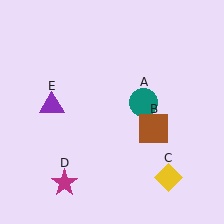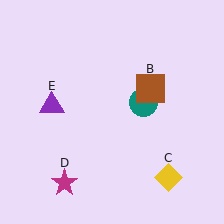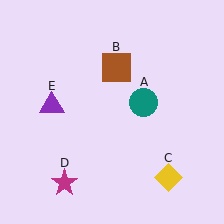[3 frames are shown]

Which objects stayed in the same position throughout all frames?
Teal circle (object A) and yellow diamond (object C) and magenta star (object D) and purple triangle (object E) remained stationary.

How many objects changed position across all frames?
1 object changed position: brown square (object B).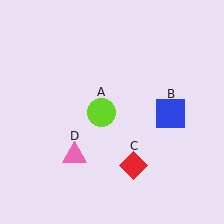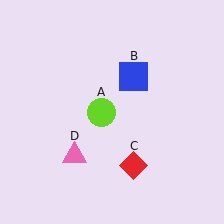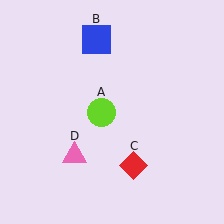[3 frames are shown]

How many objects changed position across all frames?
1 object changed position: blue square (object B).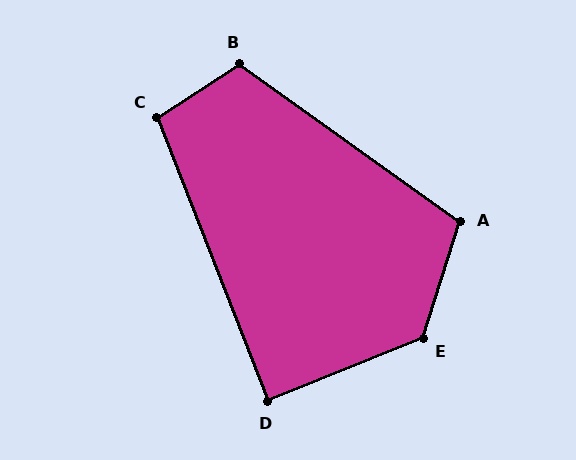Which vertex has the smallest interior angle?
D, at approximately 89 degrees.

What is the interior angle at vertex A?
Approximately 108 degrees (obtuse).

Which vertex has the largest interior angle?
E, at approximately 130 degrees.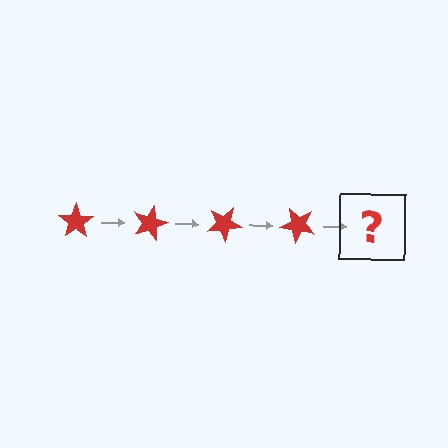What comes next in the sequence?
The next element should be a red star rotated 60 degrees.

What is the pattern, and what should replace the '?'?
The pattern is that the star rotates 15 degrees each step. The '?' should be a red star rotated 60 degrees.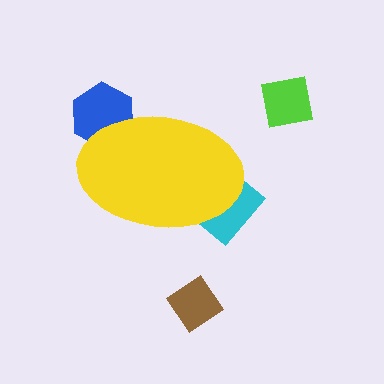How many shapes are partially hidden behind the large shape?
2 shapes are partially hidden.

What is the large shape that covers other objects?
A yellow ellipse.